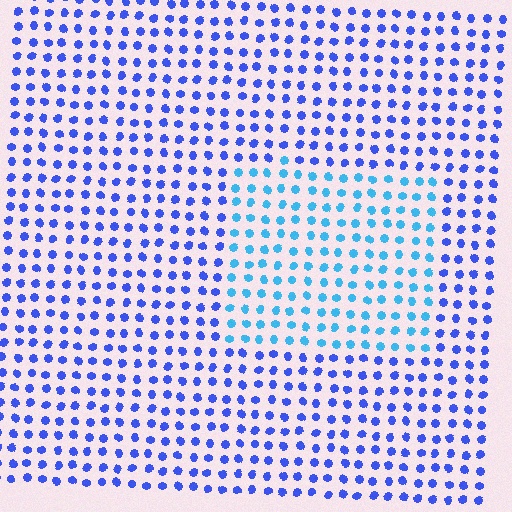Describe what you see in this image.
The image is filled with small blue elements in a uniform arrangement. A rectangle-shaped region is visible where the elements are tinted to a slightly different hue, forming a subtle color boundary.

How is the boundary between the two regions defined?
The boundary is defined purely by a slight shift in hue (about 34 degrees). Spacing, size, and orientation are identical on both sides.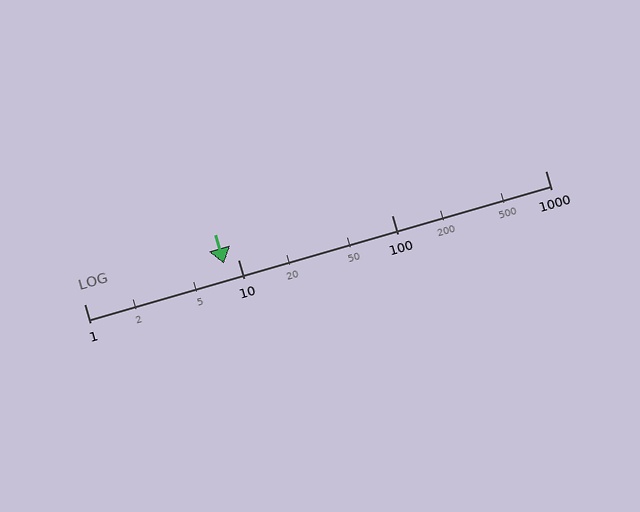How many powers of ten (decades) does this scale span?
The scale spans 3 decades, from 1 to 1000.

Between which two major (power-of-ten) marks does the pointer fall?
The pointer is between 1 and 10.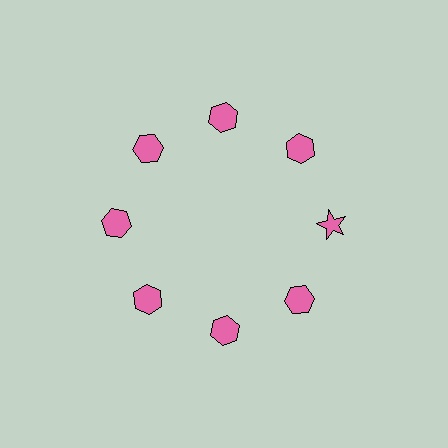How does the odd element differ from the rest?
It has a different shape: star instead of hexagon.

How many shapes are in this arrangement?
There are 8 shapes arranged in a ring pattern.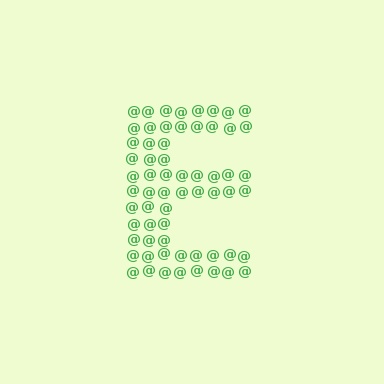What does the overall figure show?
The overall figure shows the letter E.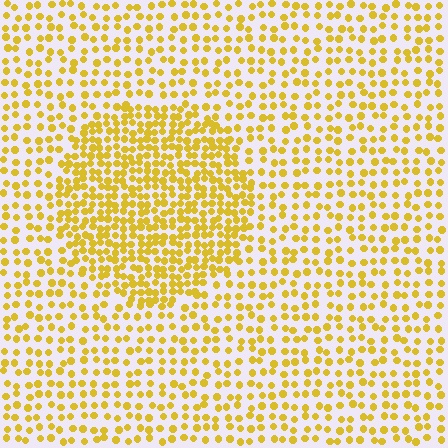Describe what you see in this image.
The image contains small yellow elements arranged at two different densities. A circle-shaped region is visible where the elements are more densely packed than the surrounding area.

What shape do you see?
I see a circle.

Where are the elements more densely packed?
The elements are more densely packed inside the circle boundary.